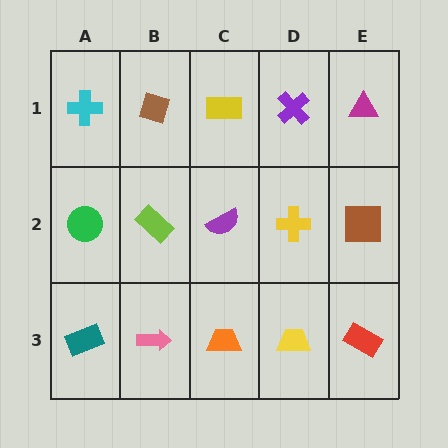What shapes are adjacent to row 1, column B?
A lime rectangle (row 2, column B), a cyan cross (row 1, column A), a yellow rectangle (row 1, column C).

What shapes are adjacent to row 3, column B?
A lime rectangle (row 2, column B), a teal rectangle (row 3, column A), an orange trapezoid (row 3, column C).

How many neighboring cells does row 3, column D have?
3.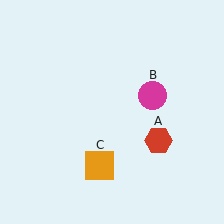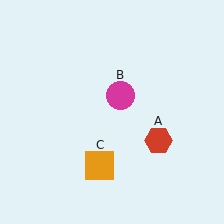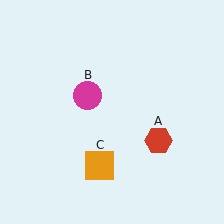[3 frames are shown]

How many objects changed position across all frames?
1 object changed position: magenta circle (object B).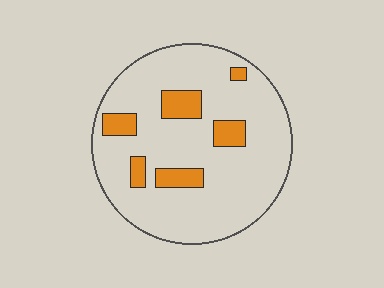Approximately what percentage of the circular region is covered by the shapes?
Approximately 15%.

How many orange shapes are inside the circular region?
6.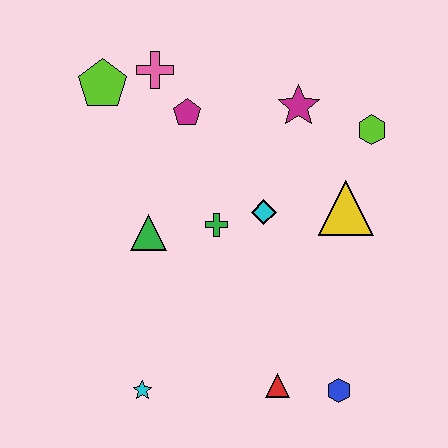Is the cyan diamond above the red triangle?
Yes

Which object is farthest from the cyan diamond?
The cyan star is farthest from the cyan diamond.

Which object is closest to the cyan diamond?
The green cross is closest to the cyan diamond.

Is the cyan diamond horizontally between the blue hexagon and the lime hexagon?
No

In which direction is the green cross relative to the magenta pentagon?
The green cross is below the magenta pentagon.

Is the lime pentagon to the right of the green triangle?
No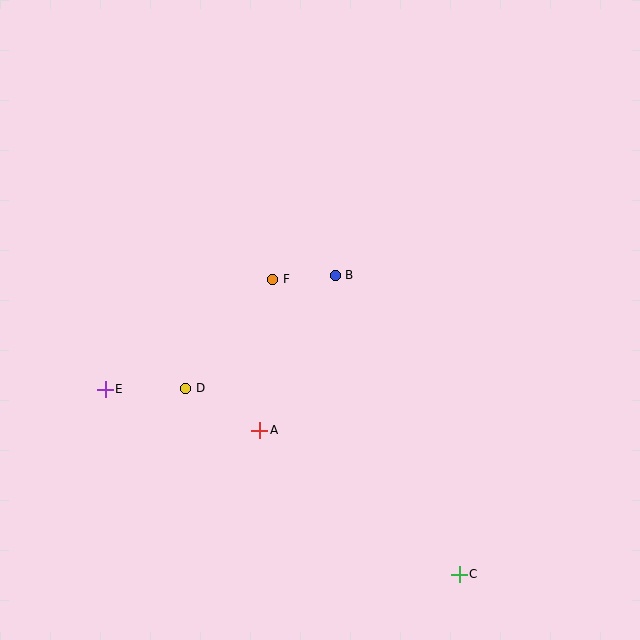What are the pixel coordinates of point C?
Point C is at (459, 574).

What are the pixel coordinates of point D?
Point D is at (186, 388).